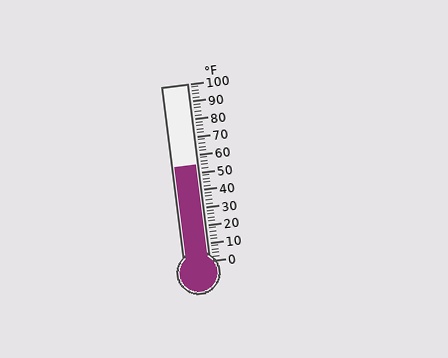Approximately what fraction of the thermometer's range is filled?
The thermometer is filled to approximately 55% of its range.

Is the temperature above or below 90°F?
The temperature is below 90°F.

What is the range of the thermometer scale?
The thermometer scale ranges from 0°F to 100°F.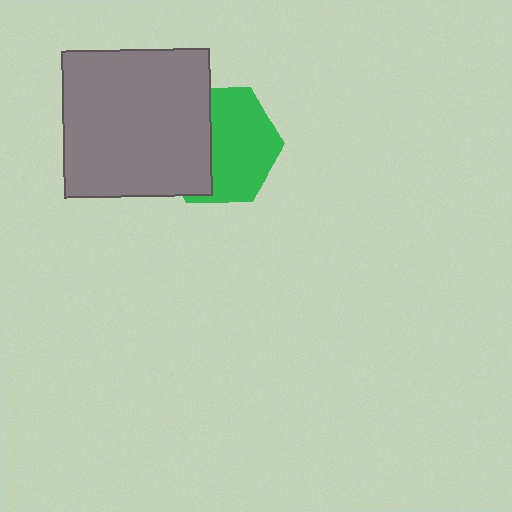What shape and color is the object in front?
The object in front is a gray square.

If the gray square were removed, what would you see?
You would see the complete green hexagon.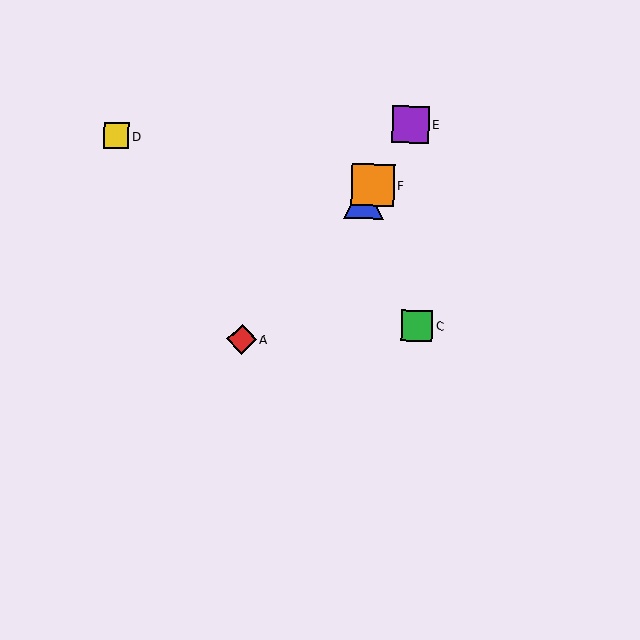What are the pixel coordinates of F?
Object F is at (373, 185).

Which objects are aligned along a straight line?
Objects B, E, F are aligned along a straight line.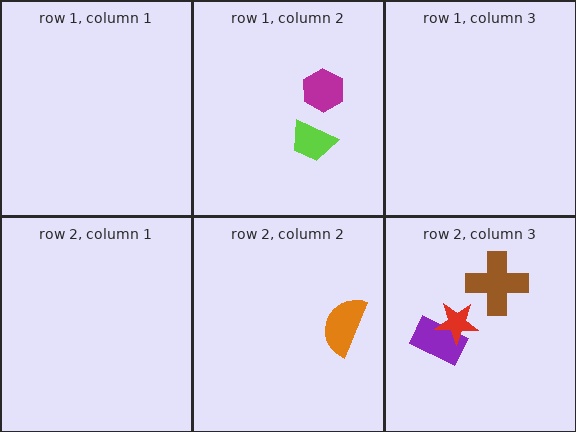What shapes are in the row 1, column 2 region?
The magenta hexagon, the lime trapezoid.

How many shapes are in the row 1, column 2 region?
2.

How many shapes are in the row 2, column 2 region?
1.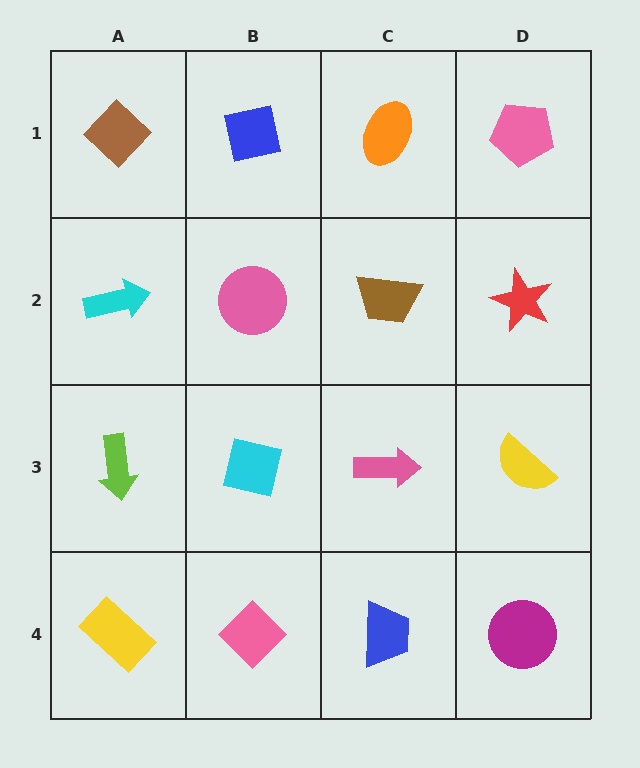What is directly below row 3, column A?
A yellow rectangle.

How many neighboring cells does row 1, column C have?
3.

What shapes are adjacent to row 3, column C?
A brown trapezoid (row 2, column C), a blue trapezoid (row 4, column C), a cyan square (row 3, column B), a yellow semicircle (row 3, column D).